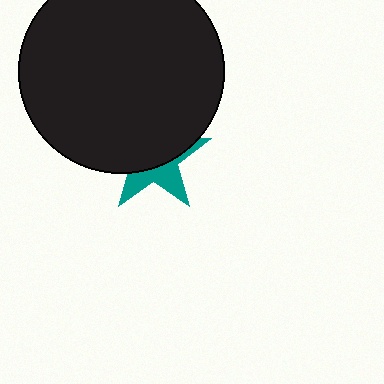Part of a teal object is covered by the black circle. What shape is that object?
It is a star.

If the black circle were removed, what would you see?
You would see the complete teal star.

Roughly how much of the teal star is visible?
A small part of it is visible (roughly 38%).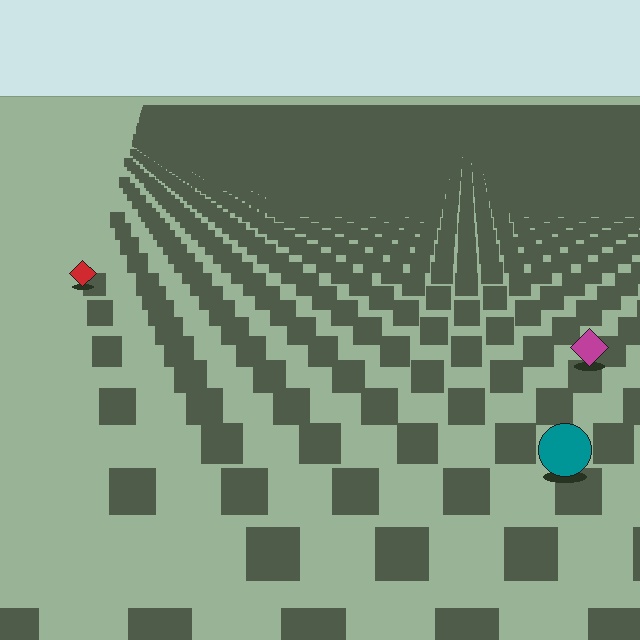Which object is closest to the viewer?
The teal circle is closest. The texture marks near it are larger and more spread out.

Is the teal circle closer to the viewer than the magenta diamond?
Yes. The teal circle is closer — you can tell from the texture gradient: the ground texture is coarser near it.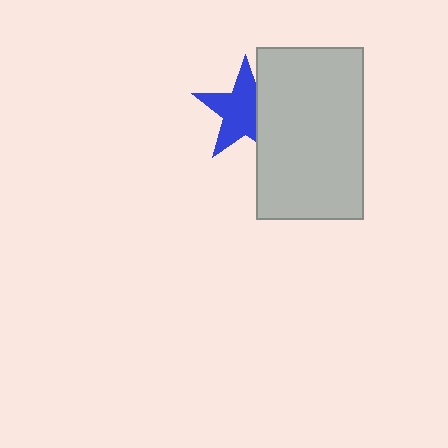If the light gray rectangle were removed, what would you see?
You would see the complete blue star.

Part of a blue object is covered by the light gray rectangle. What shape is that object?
It is a star.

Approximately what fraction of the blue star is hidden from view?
Roughly 32% of the blue star is hidden behind the light gray rectangle.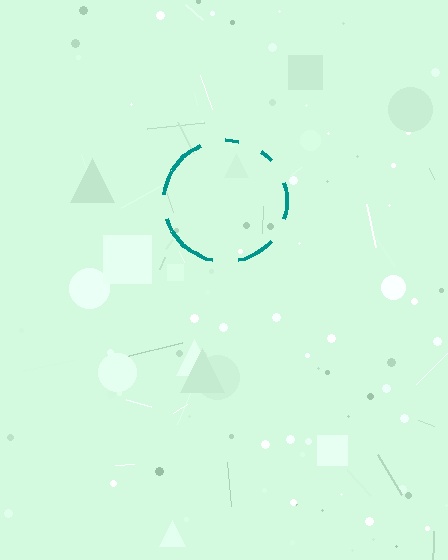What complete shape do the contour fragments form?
The contour fragments form a circle.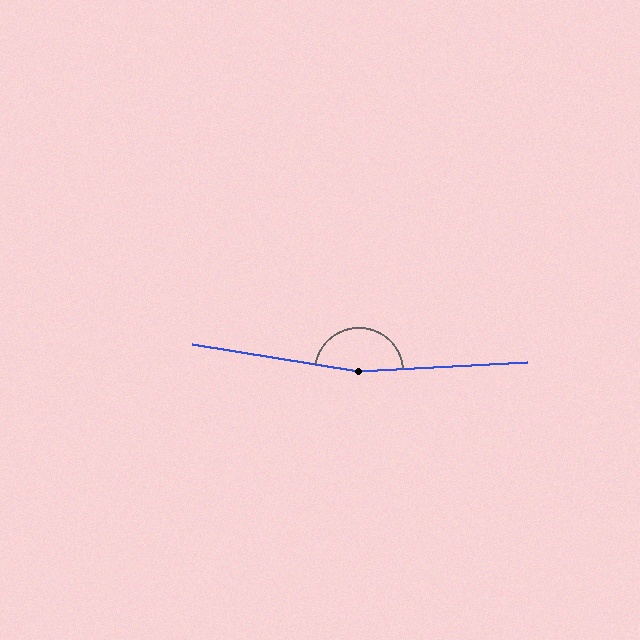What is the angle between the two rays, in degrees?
Approximately 168 degrees.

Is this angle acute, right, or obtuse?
It is obtuse.